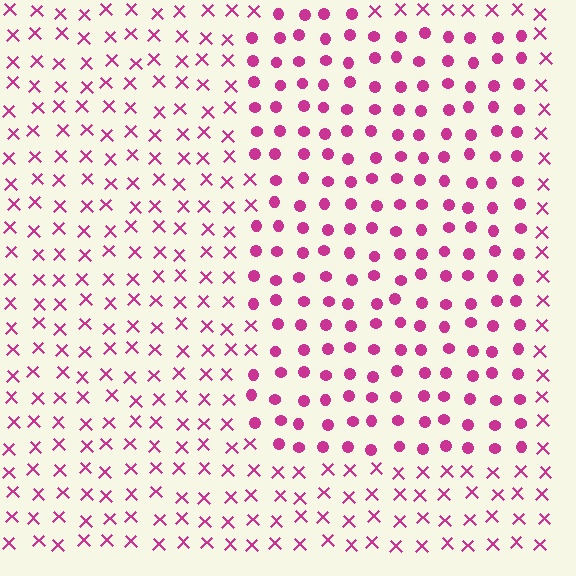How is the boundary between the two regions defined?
The boundary is defined by a change in element shape: circles inside vs. X marks outside. All elements share the same color and spacing.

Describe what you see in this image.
The image is filled with small magenta elements arranged in a uniform grid. A rectangle-shaped region contains circles, while the surrounding area contains X marks. The boundary is defined purely by the change in element shape.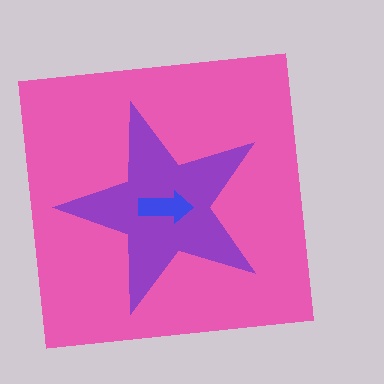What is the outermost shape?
The pink square.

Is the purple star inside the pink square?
Yes.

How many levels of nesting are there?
3.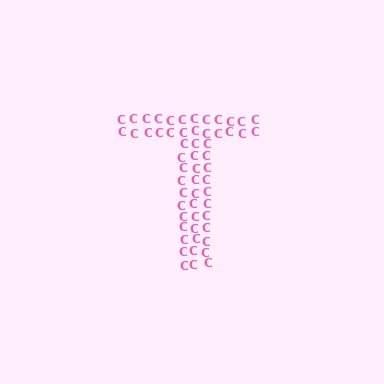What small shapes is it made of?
It is made of small letter C's.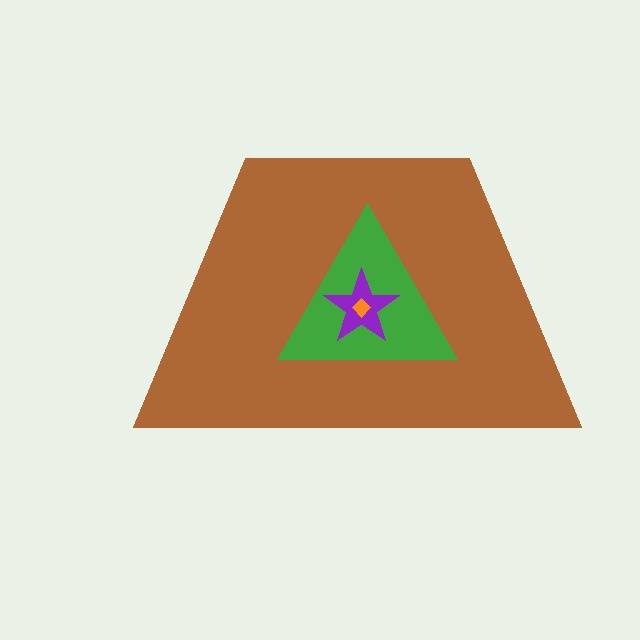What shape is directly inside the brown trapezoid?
The green triangle.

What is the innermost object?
The orange diamond.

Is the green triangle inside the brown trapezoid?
Yes.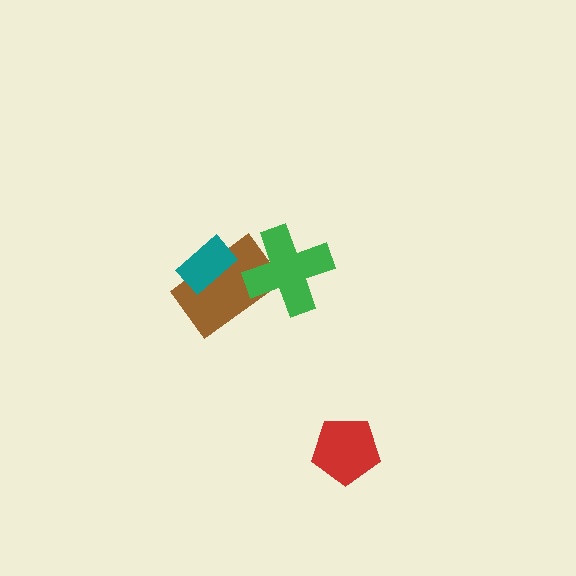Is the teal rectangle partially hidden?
No, no other shape covers it.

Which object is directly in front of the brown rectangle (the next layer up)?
The teal rectangle is directly in front of the brown rectangle.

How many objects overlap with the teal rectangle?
1 object overlaps with the teal rectangle.